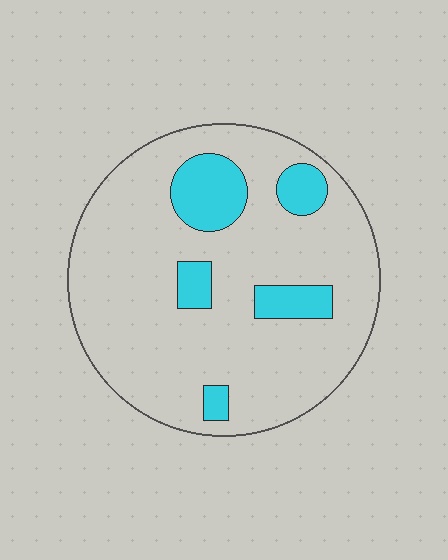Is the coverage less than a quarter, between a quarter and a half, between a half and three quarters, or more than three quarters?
Less than a quarter.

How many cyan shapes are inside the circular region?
5.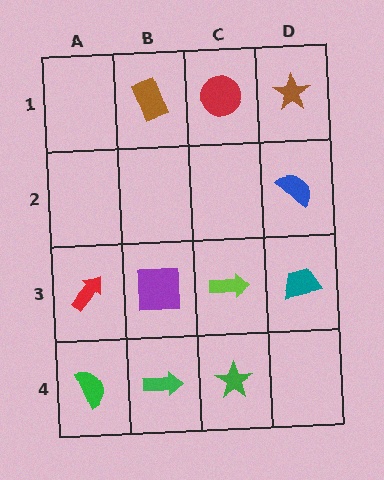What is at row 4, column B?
A green arrow.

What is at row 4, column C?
A green star.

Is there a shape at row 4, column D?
No, that cell is empty.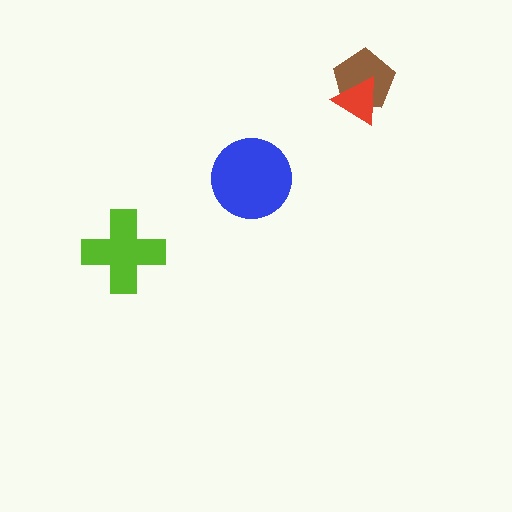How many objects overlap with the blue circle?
0 objects overlap with the blue circle.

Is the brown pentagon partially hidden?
Yes, it is partially covered by another shape.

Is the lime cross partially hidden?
No, no other shape covers it.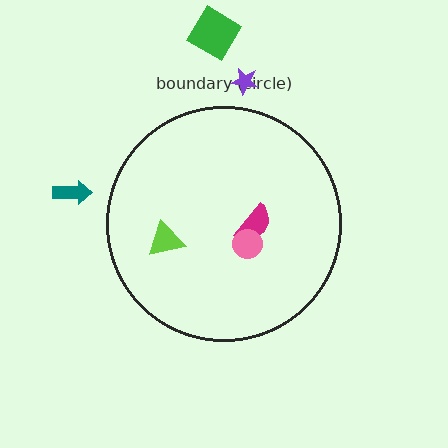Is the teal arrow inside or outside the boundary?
Outside.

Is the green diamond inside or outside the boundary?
Outside.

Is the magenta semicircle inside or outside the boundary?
Inside.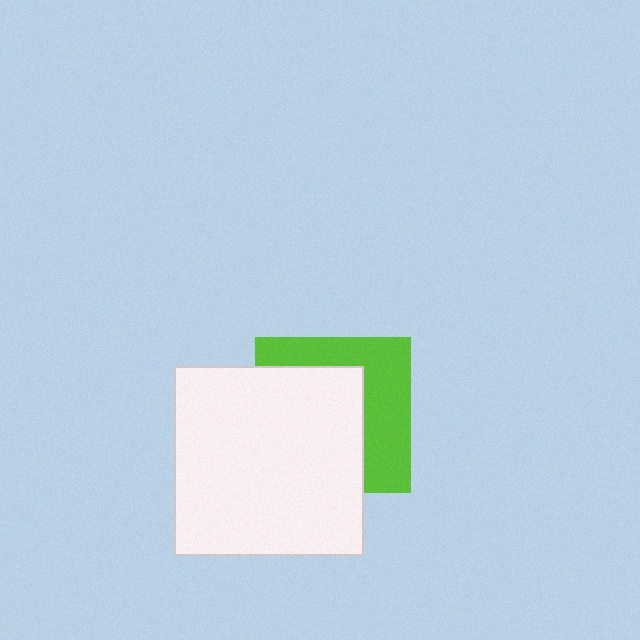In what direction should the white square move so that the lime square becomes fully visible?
The white square should move left. That is the shortest direction to clear the overlap and leave the lime square fully visible.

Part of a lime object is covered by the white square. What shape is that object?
It is a square.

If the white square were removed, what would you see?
You would see the complete lime square.